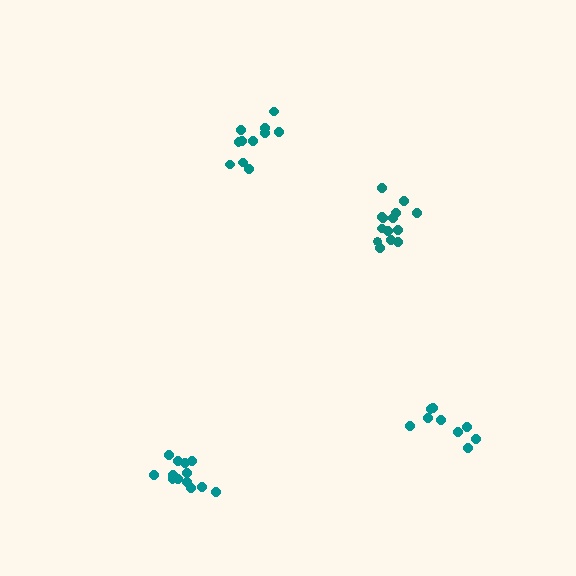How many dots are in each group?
Group 1: 14 dots, Group 2: 11 dots, Group 3: 13 dots, Group 4: 9 dots (47 total).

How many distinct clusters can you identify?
There are 4 distinct clusters.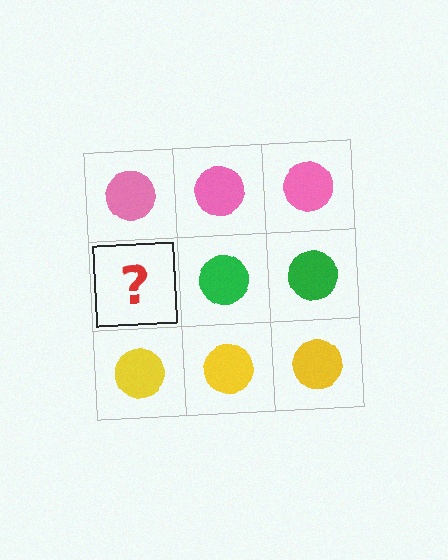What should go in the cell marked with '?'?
The missing cell should contain a green circle.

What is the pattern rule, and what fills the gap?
The rule is that each row has a consistent color. The gap should be filled with a green circle.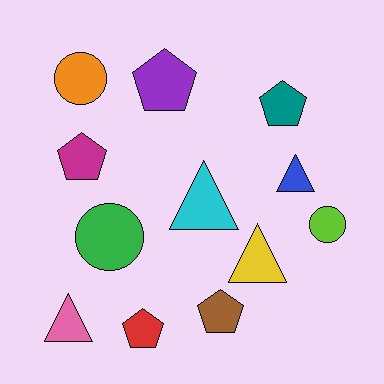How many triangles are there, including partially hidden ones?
There are 4 triangles.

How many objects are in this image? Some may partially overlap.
There are 12 objects.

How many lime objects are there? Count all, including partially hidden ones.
There is 1 lime object.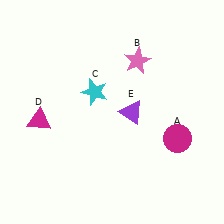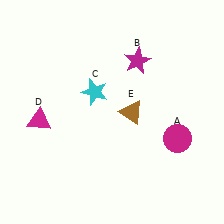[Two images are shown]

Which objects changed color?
B changed from pink to magenta. E changed from purple to brown.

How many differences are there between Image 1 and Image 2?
There are 2 differences between the two images.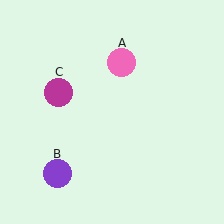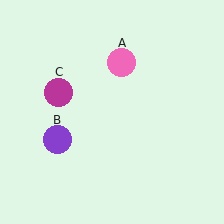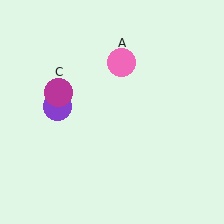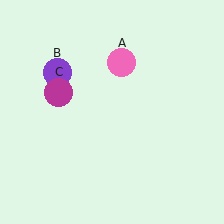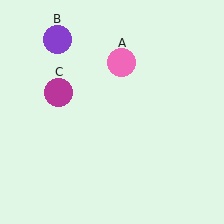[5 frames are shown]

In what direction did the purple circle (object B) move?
The purple circle (object B) moved up.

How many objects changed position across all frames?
1 object changed position: purple circle (object B).